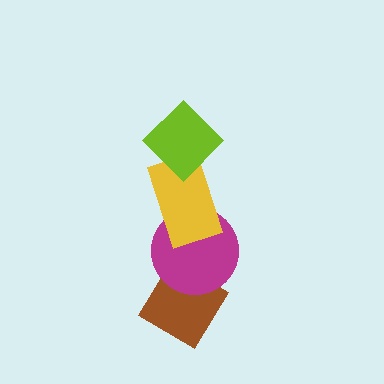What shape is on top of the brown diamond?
The magenta circle is on top of the brown diamond.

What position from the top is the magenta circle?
The magenta circle is 3rd from the top.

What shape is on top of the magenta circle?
The yellow rectangle is on top of the magenta circle.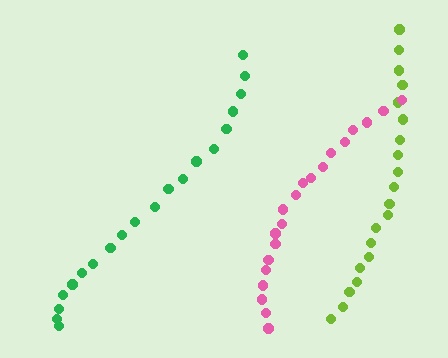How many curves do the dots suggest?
There are 3 distinct paths.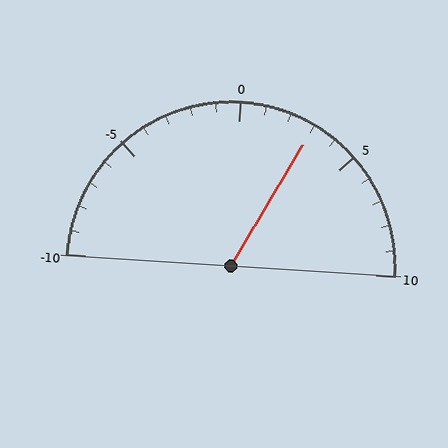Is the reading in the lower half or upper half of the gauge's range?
The reading is in the upper half of the range (-10 to 10).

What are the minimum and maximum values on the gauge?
The gauge ranges from -10 to 10.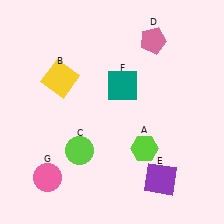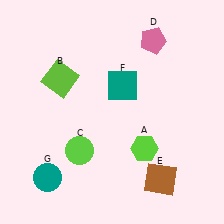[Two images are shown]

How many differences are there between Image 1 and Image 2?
There are 3 differences between the two images.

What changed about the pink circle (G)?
In Image 1, G is pink. In Image 2, it changed to teal.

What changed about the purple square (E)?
In Image 1, E is purple. In Image 2, it changed to brown.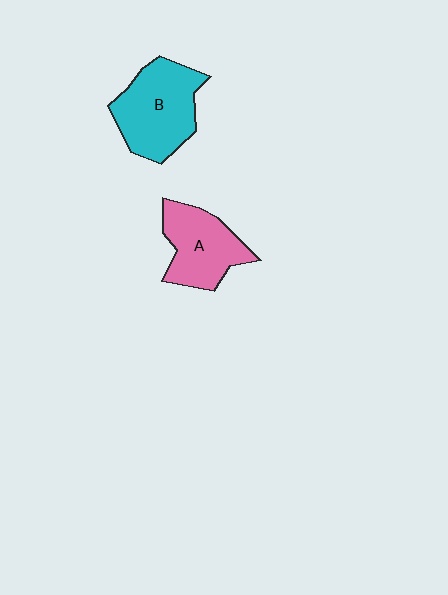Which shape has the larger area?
Shape B (cyan).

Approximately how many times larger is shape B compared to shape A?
Approximately 1.2 times.